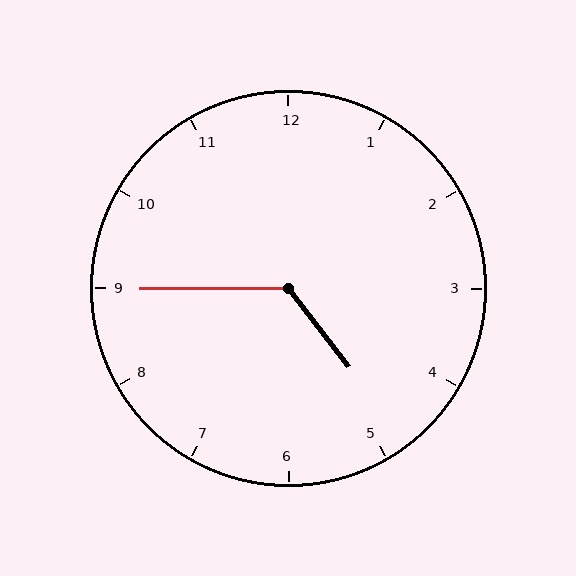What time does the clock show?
4:45.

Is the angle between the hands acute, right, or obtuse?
It is obtuse.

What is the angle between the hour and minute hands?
Approximately 128 degrees.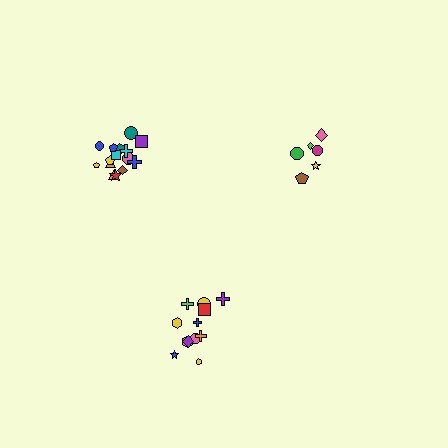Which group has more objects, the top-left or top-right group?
The top-left group.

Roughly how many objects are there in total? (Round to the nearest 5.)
Roughly 35 objects in total.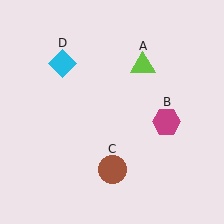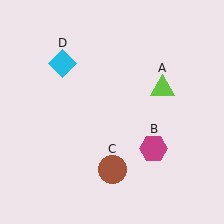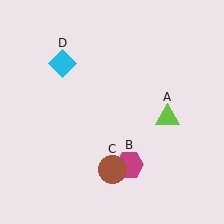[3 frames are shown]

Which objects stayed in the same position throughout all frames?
Brown circle (object C) and cyan diamond (object D) remained stationary.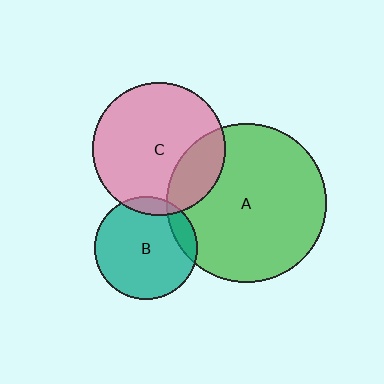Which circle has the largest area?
Circle A (green).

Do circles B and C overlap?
Yes.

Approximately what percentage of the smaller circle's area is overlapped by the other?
Approximately 10%.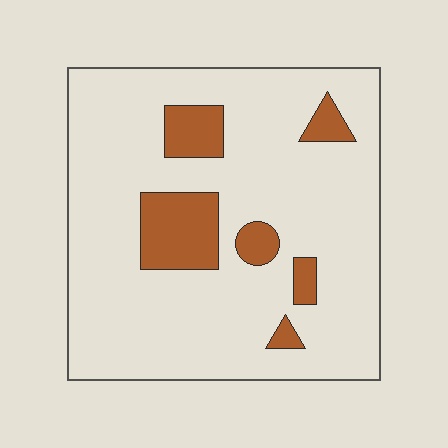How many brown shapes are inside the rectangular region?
6.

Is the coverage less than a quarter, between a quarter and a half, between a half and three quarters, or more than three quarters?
Less than a quarter.